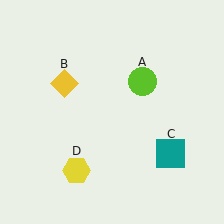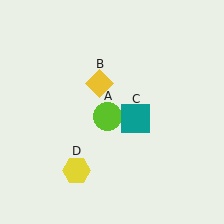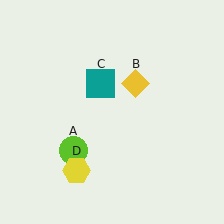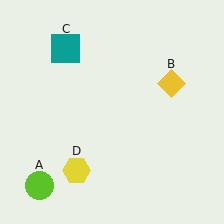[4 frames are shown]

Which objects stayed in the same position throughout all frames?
Yellow hexagon (object D) remained stationary.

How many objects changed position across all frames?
3 objects changed position: lime circle (object A), yellow diamond (object B), teal square (object C).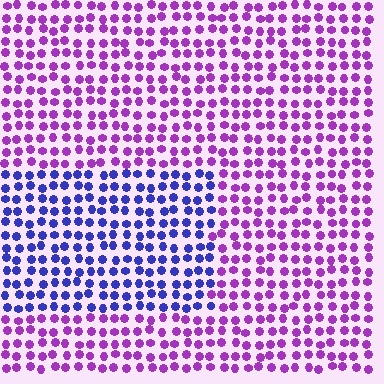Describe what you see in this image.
The image is filled with small purple elements in a uniform arrangement. A rectangle-shaped region is visible where the elements are tinted to a slightly different hue, forming a subtle color boundary.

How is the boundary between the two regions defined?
The boundary is defined purely by a slight shift in hue (about 50 degrees). Spacing, size, and orientation are identical on both sides.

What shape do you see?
I see a rectangle.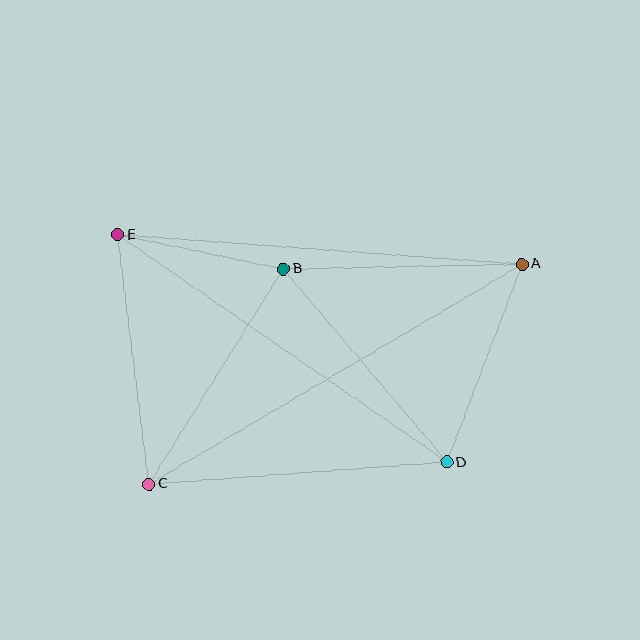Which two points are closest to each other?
Points B and E are closest to each other.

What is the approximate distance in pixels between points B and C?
The distance between B and C is approximately 254 pixels.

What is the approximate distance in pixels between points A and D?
The distance between A and D is approximately 212 pixels.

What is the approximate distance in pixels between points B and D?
The distance between B and D is approximately 253 pixels.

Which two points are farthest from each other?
Points A and C are farthest from each other.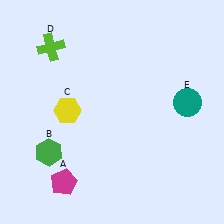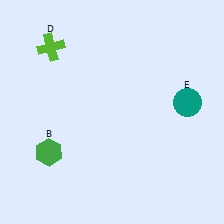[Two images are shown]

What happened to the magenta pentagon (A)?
The magenta pentagon (A) was removed in Image 2. It was in the bottom-left area of Image 1.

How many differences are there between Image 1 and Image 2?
There are 2 differences between the two images.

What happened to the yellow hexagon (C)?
The yellow hexagon (C) was removed in Image 2. It was in the top-left area of Image 1.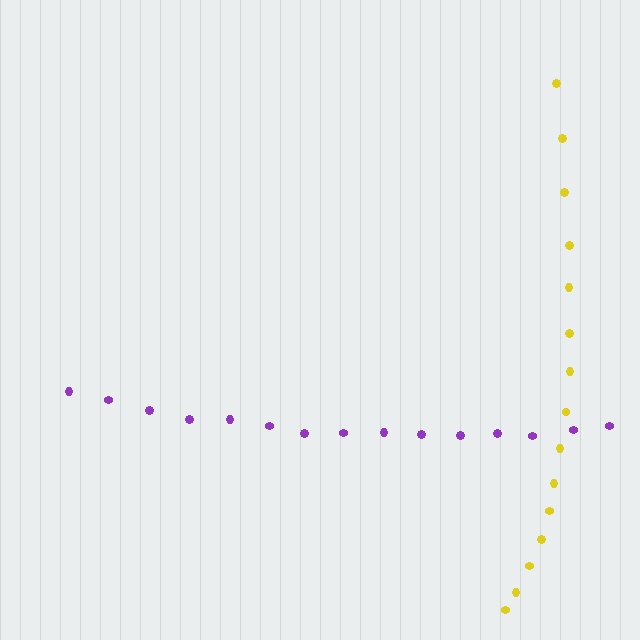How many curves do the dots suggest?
There are 2 distinct paths.